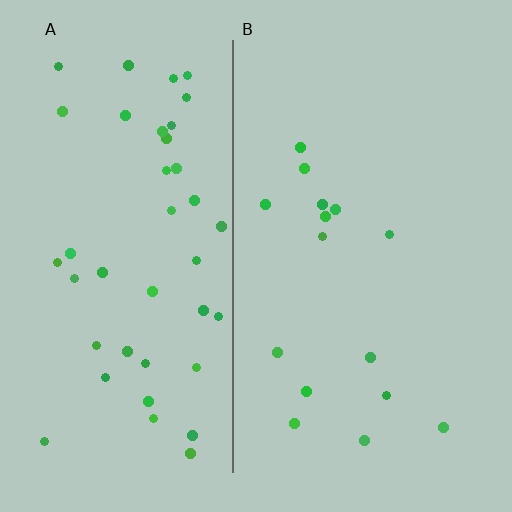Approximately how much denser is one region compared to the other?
Approximately 2.8× — region A over region B.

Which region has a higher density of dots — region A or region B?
A (the left).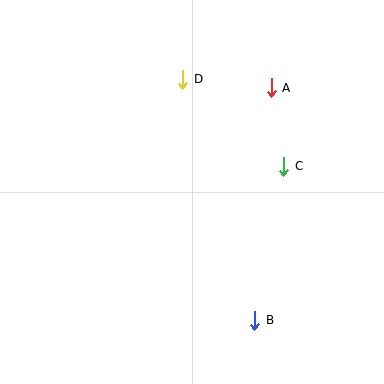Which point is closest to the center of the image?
Point C at (284, 166) is closest to the center.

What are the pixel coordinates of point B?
Point B is at (255, 320).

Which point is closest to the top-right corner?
Point A is closest to the top-right corner.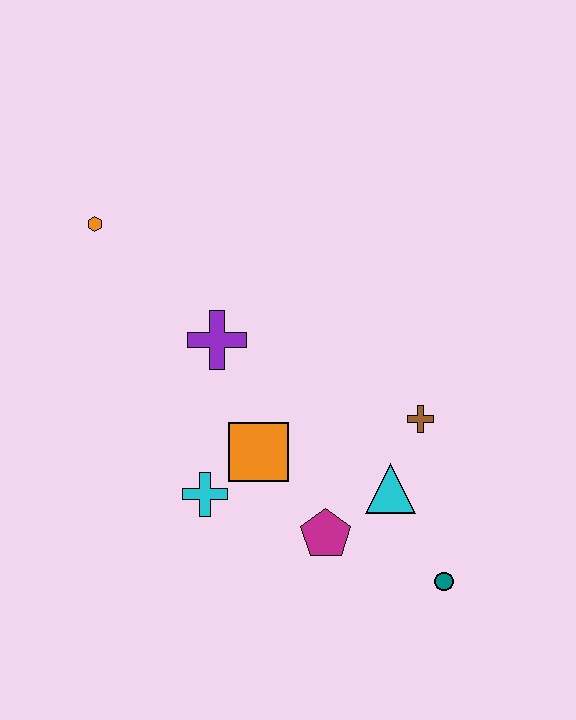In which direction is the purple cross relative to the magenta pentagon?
The purple cross is above the magenta pentagon.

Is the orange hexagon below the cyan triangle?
No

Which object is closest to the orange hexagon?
The purple cross is closest to the orange hexagon.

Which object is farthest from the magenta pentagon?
The orange hexagon is farthest from the magenta pentagon.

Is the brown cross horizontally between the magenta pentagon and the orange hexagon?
No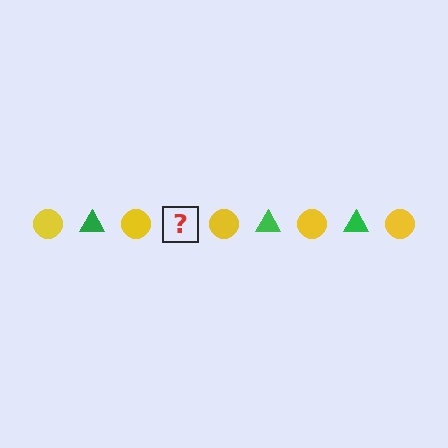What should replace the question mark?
The question mark should be replaced with a green triangle.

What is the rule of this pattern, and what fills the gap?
The rule is that the pattern alternates between yellow circle and green triangle. The gap should be filled with a green triangle.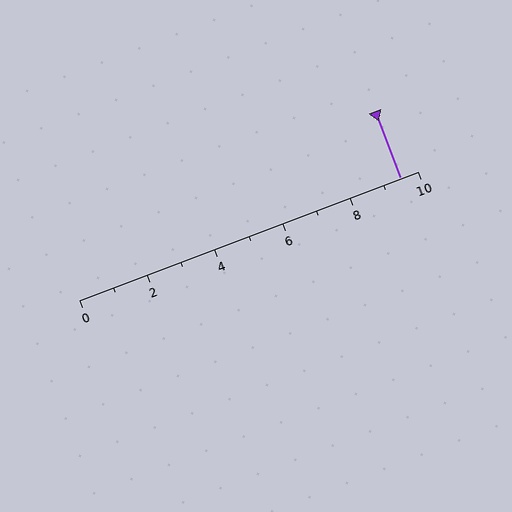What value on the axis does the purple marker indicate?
The marker indicates approximately 9.5.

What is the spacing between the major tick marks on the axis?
The major ticks are spaced 2 apart.